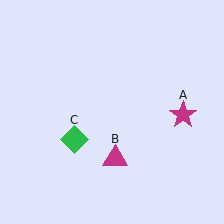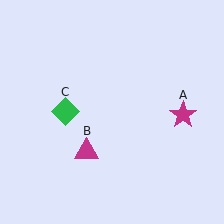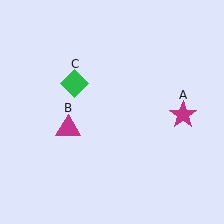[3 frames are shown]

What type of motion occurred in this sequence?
The magenta triangle (object B), green diamond (object C) rotated clockwise around the center of the scene.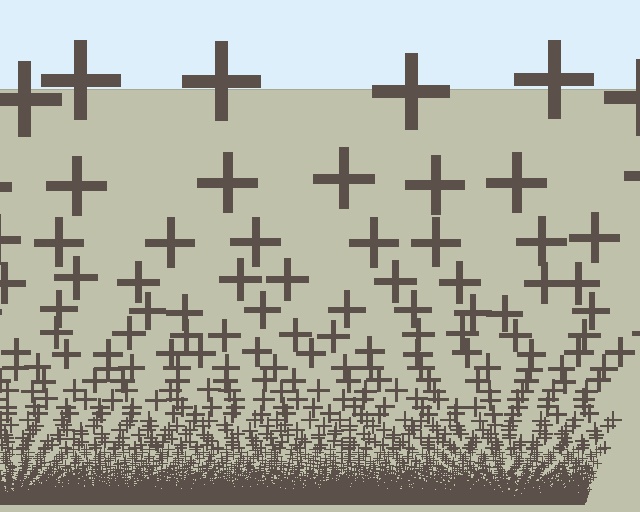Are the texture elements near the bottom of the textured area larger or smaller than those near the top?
Smaller. The gradient is inverted — elements near the bottom are smaller and denser.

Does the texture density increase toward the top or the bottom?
Density increases toward the bottom.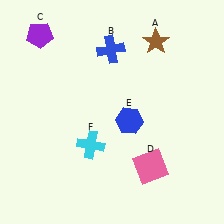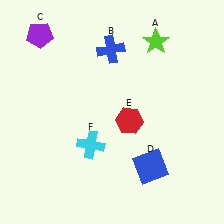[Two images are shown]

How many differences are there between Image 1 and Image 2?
There are 3 differences between the two images.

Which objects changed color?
A changed from brown to lime. D changed from pink to blue. E changed from blue to red.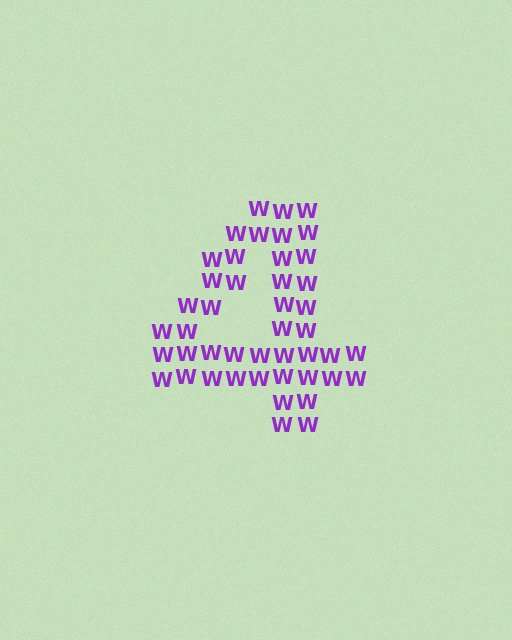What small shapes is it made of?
It is made of small letter W's.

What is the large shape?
The large shape is the digit 4.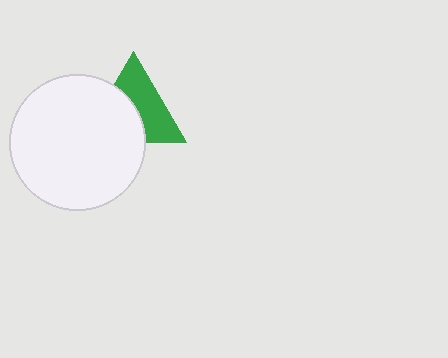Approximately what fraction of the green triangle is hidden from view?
Roughly 47% of the green triangle is hidden behind the white circle.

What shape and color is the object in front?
The object in front is a white circle.